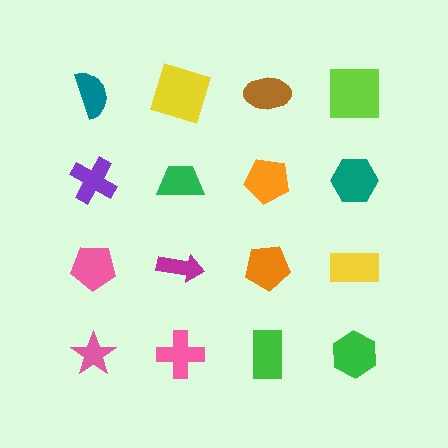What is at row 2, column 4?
A teal hexagon.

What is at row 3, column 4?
A yellow rectangle.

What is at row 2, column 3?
An orange pentagon.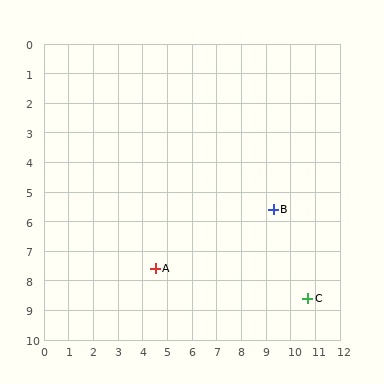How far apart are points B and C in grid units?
Points B and C are about 3.3 grid units apart.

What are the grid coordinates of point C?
Point C is at approximately (10.7, 8.6).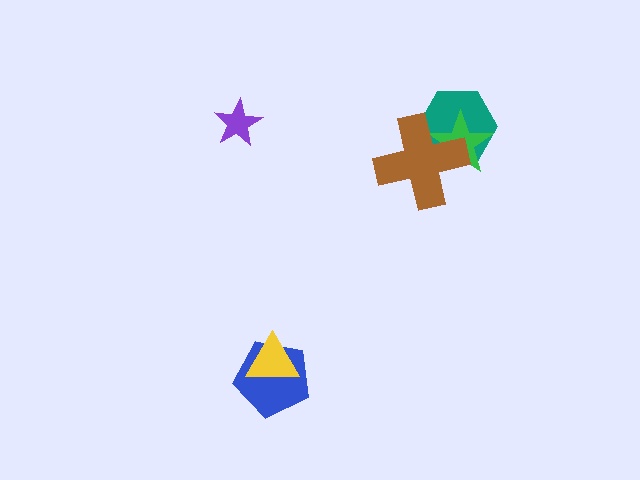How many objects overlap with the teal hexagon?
2 objects overlap with the teal hexagon.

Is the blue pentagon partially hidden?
Yes, it is partially covered by another shape.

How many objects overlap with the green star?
2 objects overlap with the green star.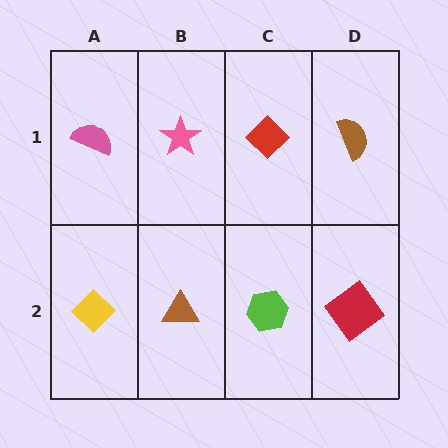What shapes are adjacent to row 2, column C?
A red diamond (row 1, column C), a brown triangle (row 2, column B), a red diamond (row 2, column D).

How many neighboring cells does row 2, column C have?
3.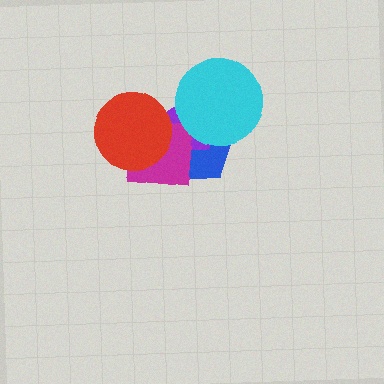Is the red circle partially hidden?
No, no other shape covers it.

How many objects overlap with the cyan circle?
2 objects overlap with the cyan circle.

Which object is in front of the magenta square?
The red circle is in front of the magenta square.